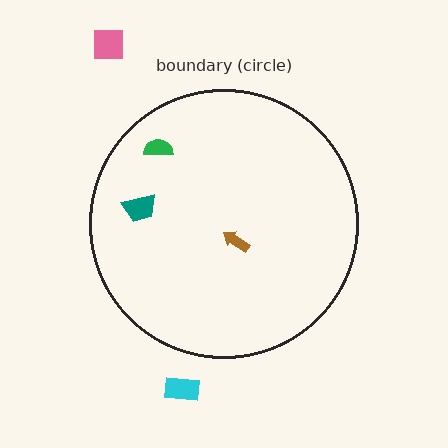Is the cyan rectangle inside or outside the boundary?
Outside.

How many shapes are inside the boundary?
3 inside, 2 outside.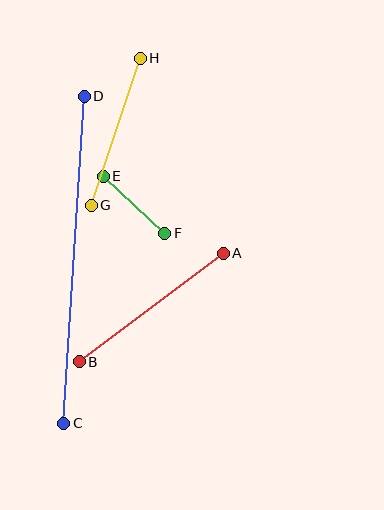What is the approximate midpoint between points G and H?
The midpoint is at approximately (116, 132) pixels.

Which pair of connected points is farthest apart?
Points C and D are farthest apart.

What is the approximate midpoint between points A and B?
The midpoint is at approximately (151, 308) pixels.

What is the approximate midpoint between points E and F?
The midpoint is at approximately (134, 205) pixels.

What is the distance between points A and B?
The distance is approximately 180 pixels.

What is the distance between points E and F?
The distance is approximately 84 pixels.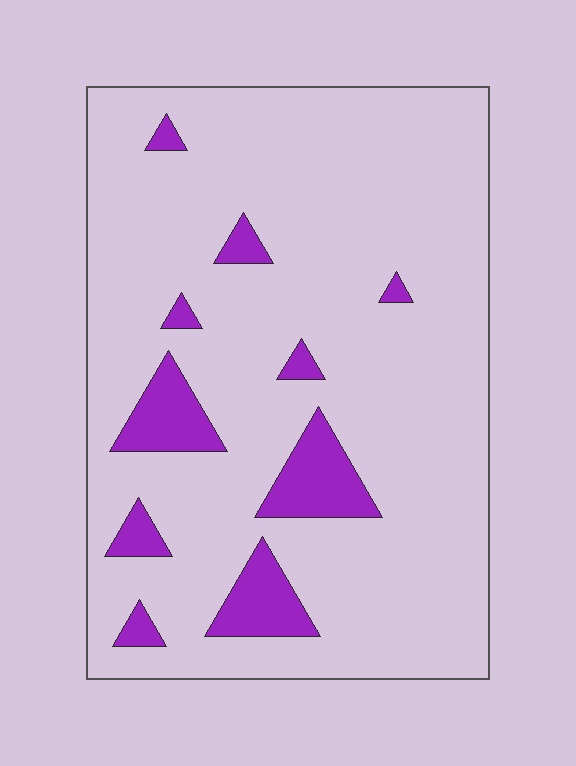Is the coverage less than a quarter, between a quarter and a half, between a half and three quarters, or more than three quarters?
Less than a quarter.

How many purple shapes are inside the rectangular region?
10.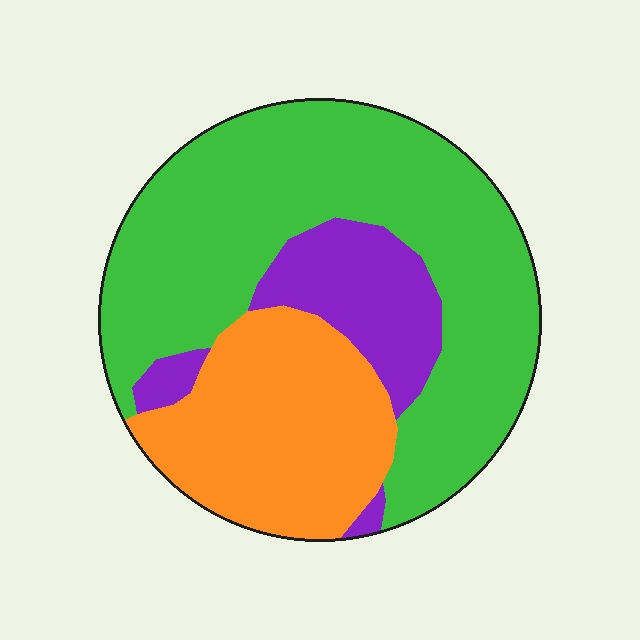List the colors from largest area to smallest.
From largest to smallest: green, orange, purple.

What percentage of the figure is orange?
Orange takes up about one quarter (1/4) of the figure.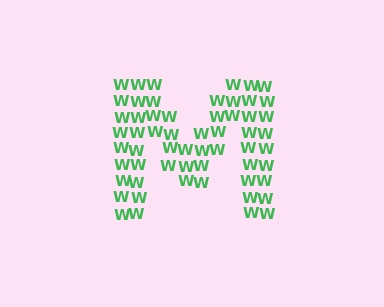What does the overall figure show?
The overall figure shows the letter M.